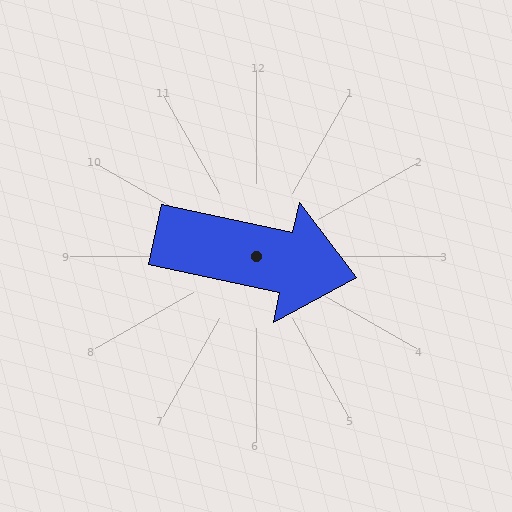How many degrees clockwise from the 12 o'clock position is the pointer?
Approximately 102 degrees.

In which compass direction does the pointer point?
East.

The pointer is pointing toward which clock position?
Roughly 3 o'clock.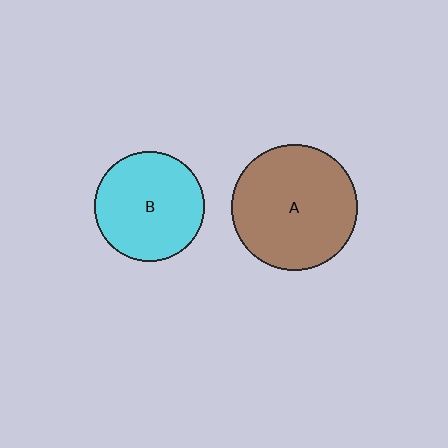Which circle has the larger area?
Circle A (brown).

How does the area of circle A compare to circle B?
Approximately 1.3 times.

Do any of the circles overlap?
No, none of the circles overlap.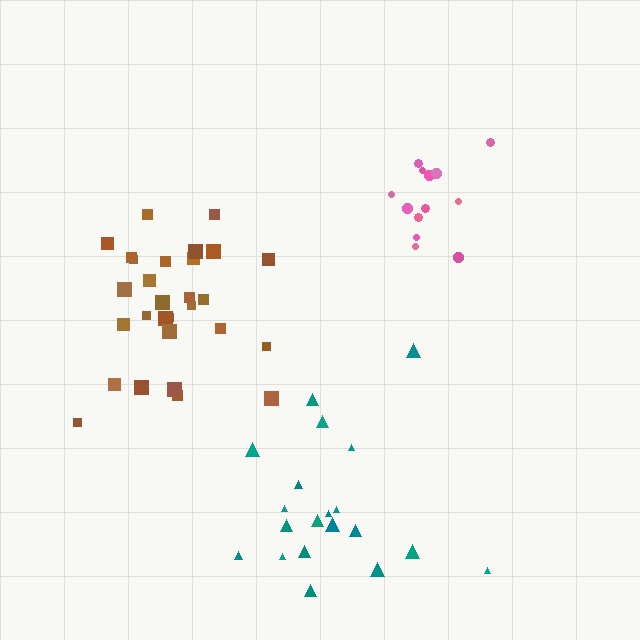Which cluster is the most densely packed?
Pink.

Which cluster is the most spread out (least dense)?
Teal.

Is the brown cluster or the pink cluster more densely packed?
Pink.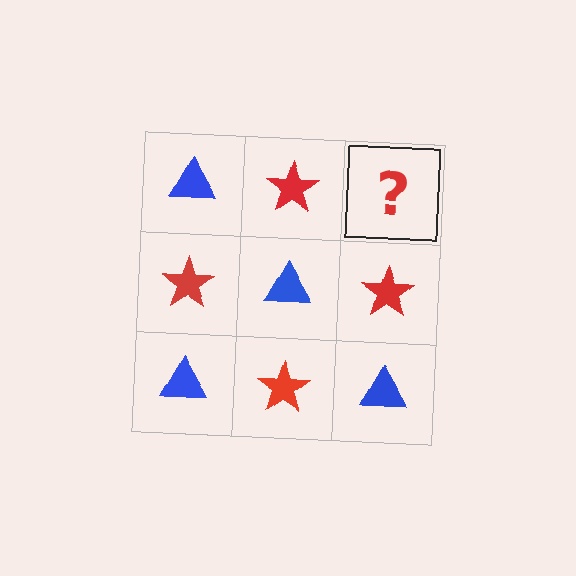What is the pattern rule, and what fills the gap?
The rule is that it alternates blue triangle and red star in a checkerboard pattern. The gap should be filled with a blue triangle.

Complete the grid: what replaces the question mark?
The question mark should be replaced with a blue triangle.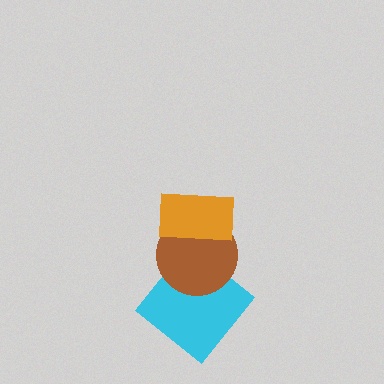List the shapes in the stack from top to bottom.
From top to bottom: the orange rectangle, the brown circle, the cyan diamond.